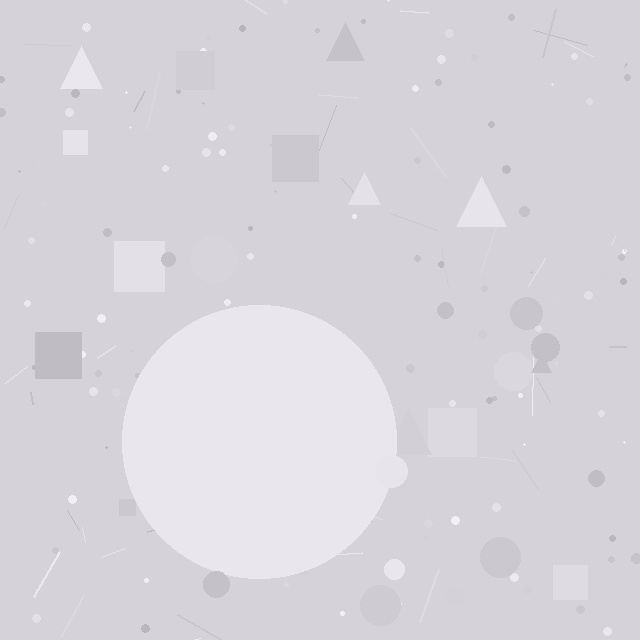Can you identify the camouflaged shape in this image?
The camouflaged shape is a circle.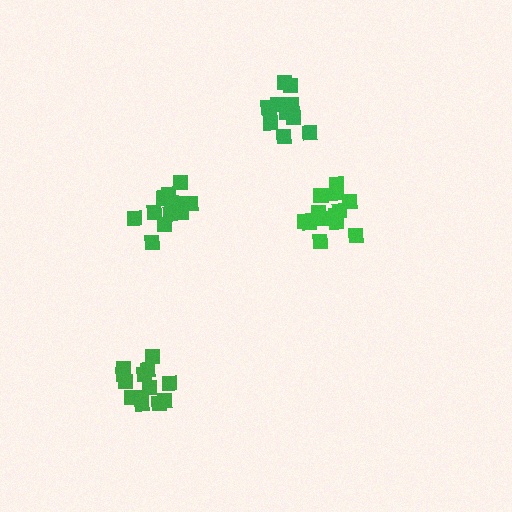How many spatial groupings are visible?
There are 4 spatial groupings.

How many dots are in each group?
Group 1: 15 dots, Group 2: 15 dots, Group 3: 13 dots, Group 4: 13 dots (56 total).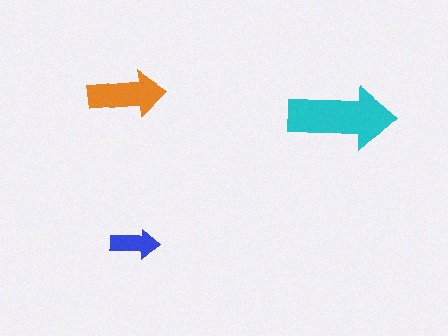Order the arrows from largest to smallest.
the cyan one, the orange one, the blue one.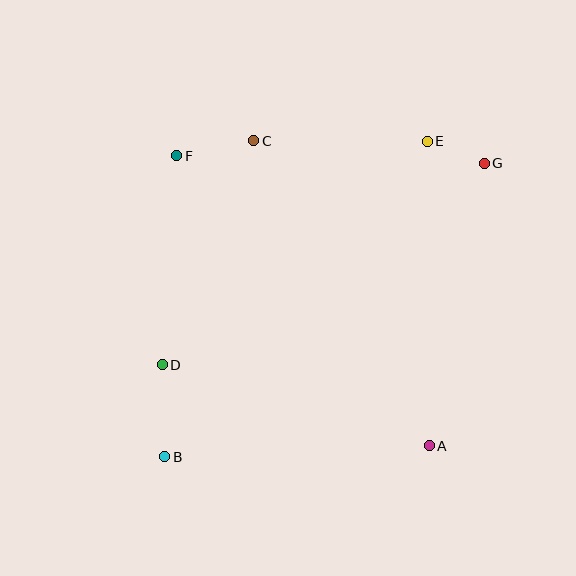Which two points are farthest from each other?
Points B and G are farthest from each other.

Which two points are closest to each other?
Points E and G are closest to each other.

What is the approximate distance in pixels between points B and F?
The distance between B and F is approximately 301 pixels.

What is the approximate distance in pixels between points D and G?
The distance between D and G is approximately 380 pixels.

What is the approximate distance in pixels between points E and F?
The distance between E and F is approximately 251 pixels.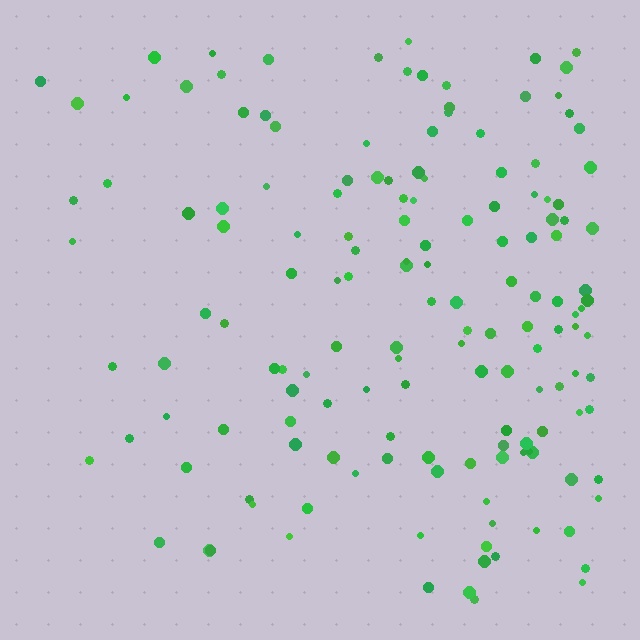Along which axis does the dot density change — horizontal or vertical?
Horizontal.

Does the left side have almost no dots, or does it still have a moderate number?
Still a moderate number, just noticeably fewer than the right.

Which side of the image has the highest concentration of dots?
The right.